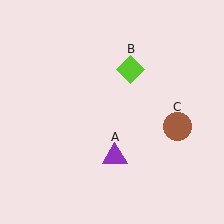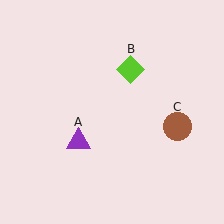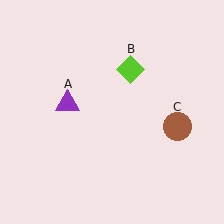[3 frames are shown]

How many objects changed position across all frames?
1 object changed position: purple triangle (object A).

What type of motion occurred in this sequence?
The purple triangle (object A) rotated clockwise around the center of the scene.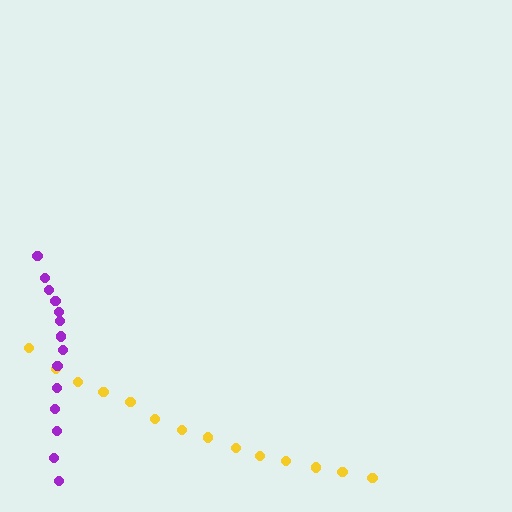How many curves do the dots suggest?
There are 2 distinct paths.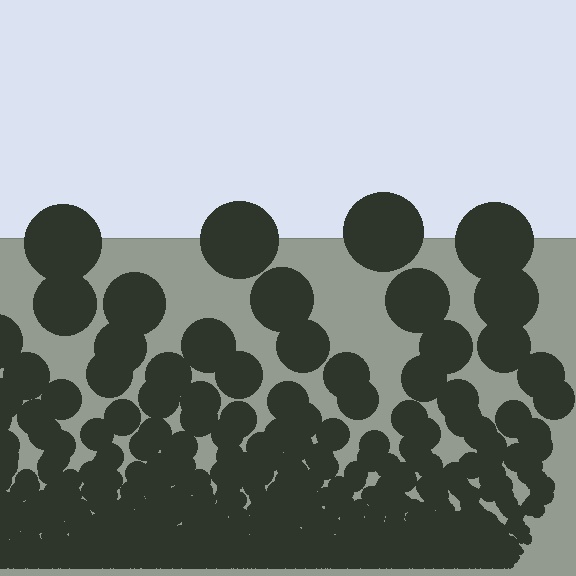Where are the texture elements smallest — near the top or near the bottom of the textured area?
Near the bottom.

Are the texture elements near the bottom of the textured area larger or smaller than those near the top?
Smaller. The gradient is inverted — elements near the bottom are smaller and denser.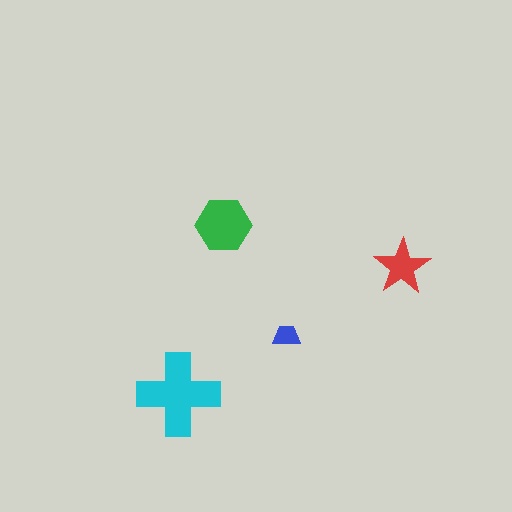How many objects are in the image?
There are 4 objects in the image.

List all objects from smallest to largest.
The blue trapezoid, the red star, the green hexagon, the cyan cross.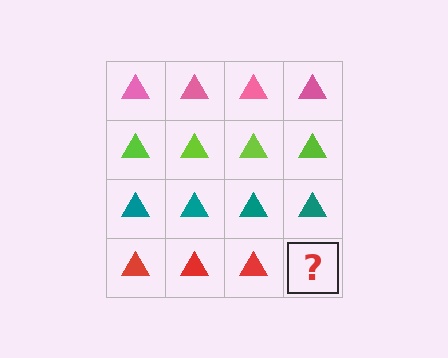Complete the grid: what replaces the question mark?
The question mark should be replaced with a red triangle.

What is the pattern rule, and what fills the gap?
The rule is that each row has a consistent color. The gap should be filled with a red triangle.